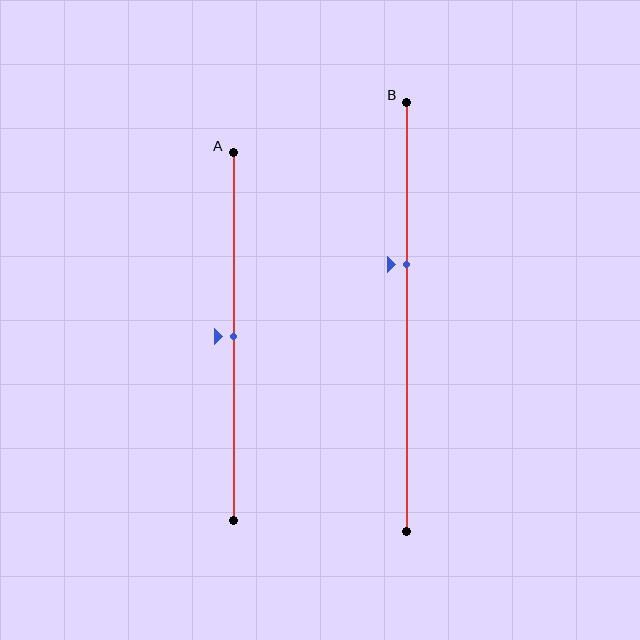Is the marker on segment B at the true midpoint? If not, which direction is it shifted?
No, the marker on segment B is shifted upward by about 12% of the segment length.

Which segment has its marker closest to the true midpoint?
Segment A has its marker closest to the true midpoint.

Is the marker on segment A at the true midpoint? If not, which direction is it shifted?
Yes, the marker on segment A is at the true midpoint.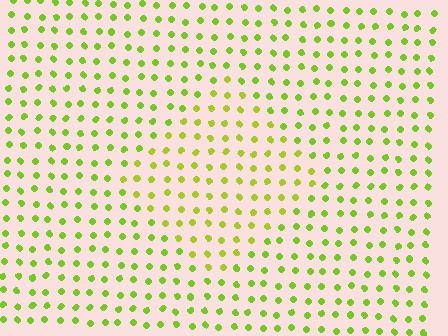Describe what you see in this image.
The image is filled with small lime elements in a uniform arrangement. A diamond-shaped region is visible where the elements are tinted to a slightly different hue, forming a subtle color boundary.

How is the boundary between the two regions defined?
The boundary is defined purely by a slight shift in hue (about 18 degrees). Spacing, size, and orientation are identical on both sides.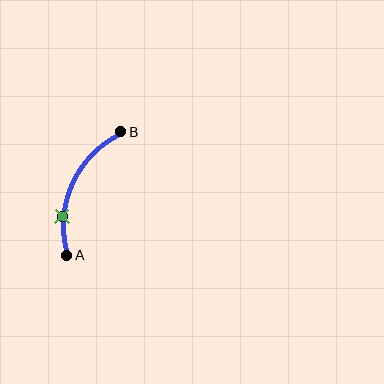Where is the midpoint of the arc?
The arc midpoint is the point on the curve farthest from the straight line joining A and B. It sits to the left of that line.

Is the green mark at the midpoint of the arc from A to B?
No. The green mark lies on the arc but is closer to endpoint A. The arc midpoint would be at the point on the curve equidistant along the arc from both A and B.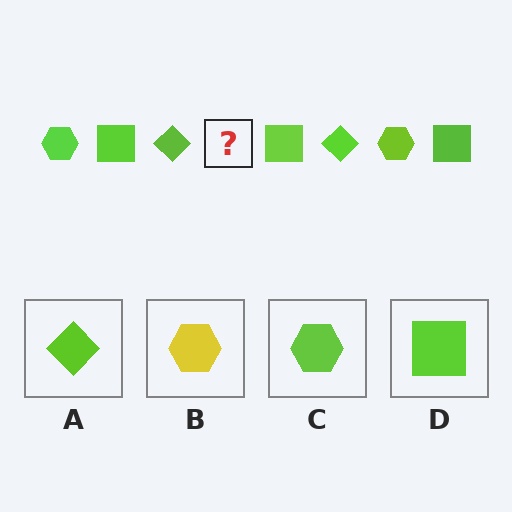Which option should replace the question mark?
Option C.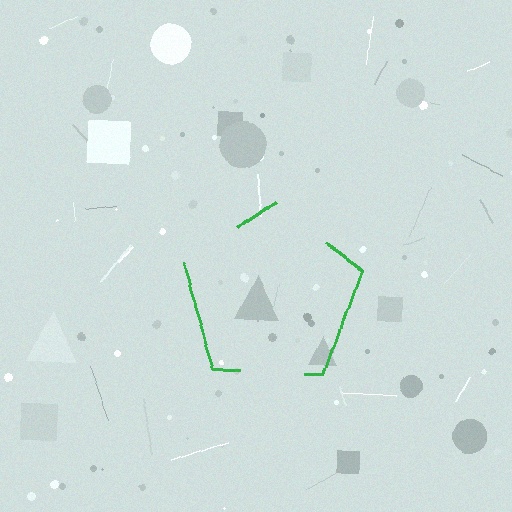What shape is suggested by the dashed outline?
The dashed outline suggests a pentagon.